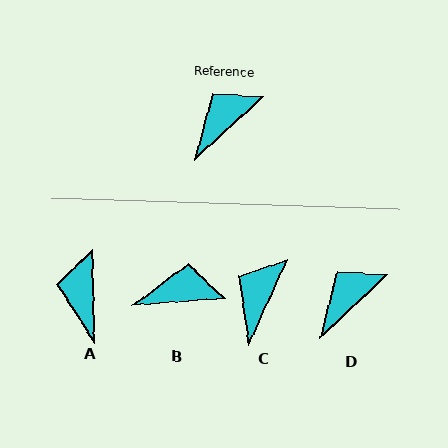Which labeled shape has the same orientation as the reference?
D.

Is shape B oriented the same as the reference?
No, it is off by about 39 degrees.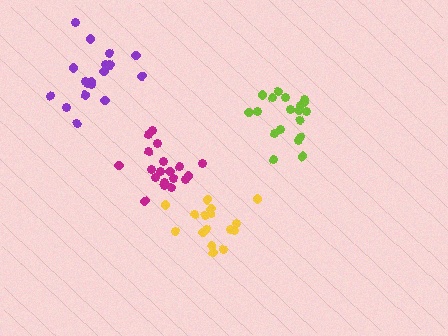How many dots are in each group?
Group 1: 19 dots, Group 2: 16 dots, Group 3: 19 dots, Group 4: 19 dots (73 total).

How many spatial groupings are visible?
There are 4 spatial groupings.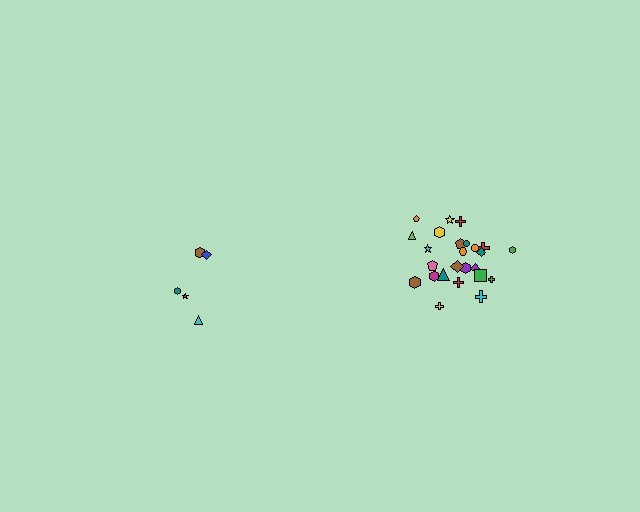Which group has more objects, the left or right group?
The right group.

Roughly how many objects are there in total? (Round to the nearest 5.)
Roughly 30 objects in total.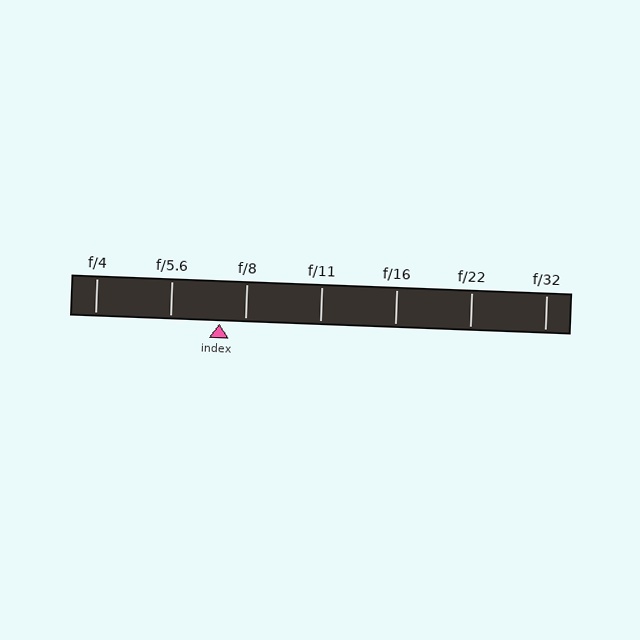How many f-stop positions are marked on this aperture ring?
There are 7 f-stop positions marked.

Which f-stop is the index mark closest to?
The index mark is closest to f/8.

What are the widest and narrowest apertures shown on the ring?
The widest aperture shown is f/4 and the narrowest is f/32.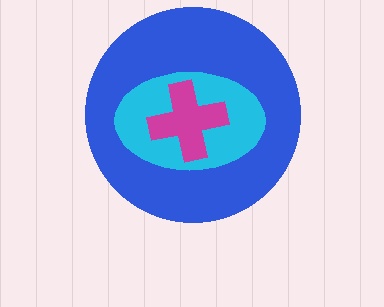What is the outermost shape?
The blue circle.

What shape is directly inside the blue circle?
The cyan ellipse.